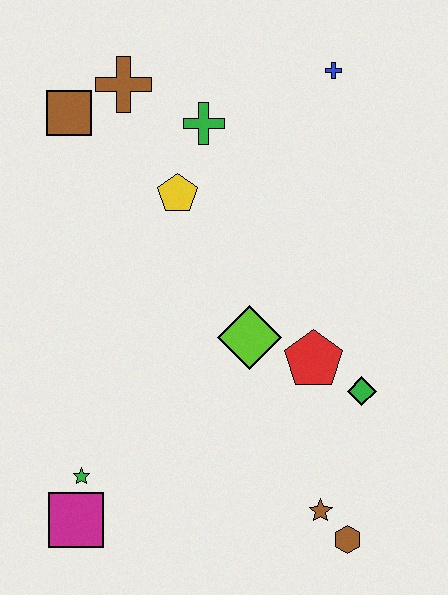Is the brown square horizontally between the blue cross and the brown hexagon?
No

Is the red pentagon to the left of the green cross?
No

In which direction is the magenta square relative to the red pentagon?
The magenta square is to the left of the red pentagon.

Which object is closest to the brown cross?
The brown square is closest to the brown cross.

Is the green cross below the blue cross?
Yes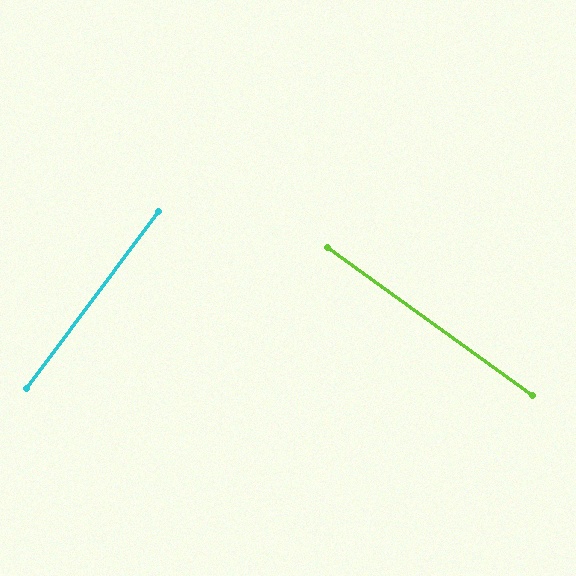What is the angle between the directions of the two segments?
Approximately 89 degrees.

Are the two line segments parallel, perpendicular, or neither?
Perpendicular — they meet at approximately 89°.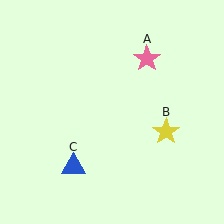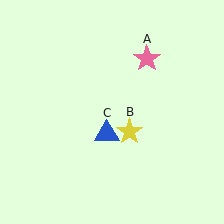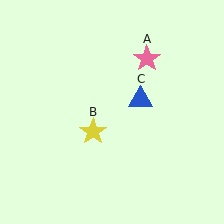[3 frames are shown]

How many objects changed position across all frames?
2 objects changed position: yellow star (object B), blue triangle (object C).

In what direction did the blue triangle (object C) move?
The blue triangle (object C) moved up and to the right.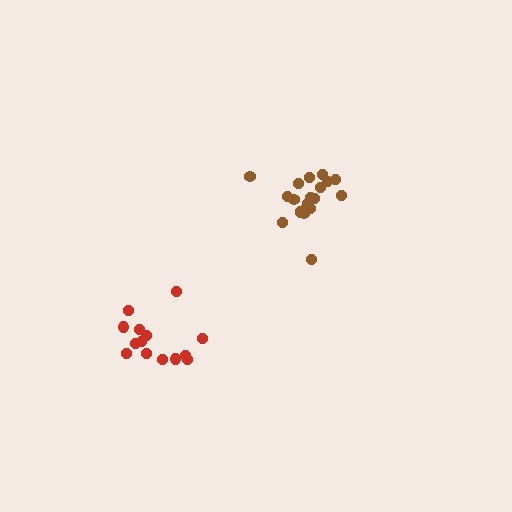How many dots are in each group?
Group 1: 14 dots, Group 2: 20 dots (34 total).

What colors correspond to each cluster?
The clusters are colored: red, brown.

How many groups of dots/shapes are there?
There are 2 groups.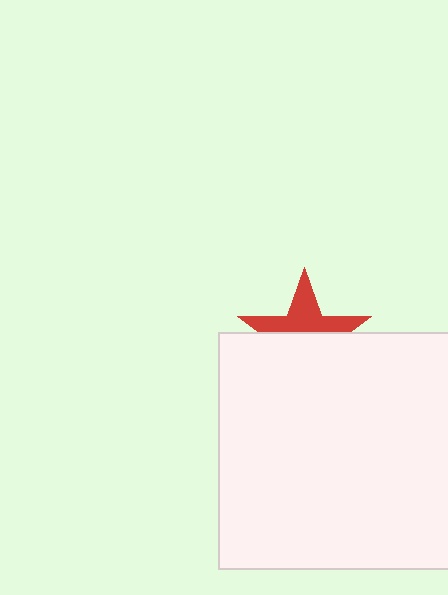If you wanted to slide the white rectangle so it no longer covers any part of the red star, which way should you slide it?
Slide it down — that is the most direct way to separate the two shapes.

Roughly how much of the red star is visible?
A small part of it is visible (roughly 45%).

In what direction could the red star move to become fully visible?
The red star could move up. That would shift it out from behind the white rectangle entirely.